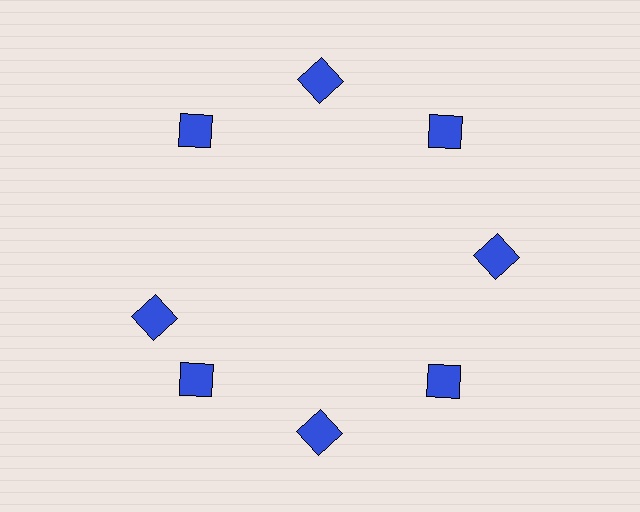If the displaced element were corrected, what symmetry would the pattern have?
It would have 8-fold rotational symmetry — the pattern would map onto itself every 45 degrees.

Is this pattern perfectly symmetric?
No. The 8 blue diamonds are arranged in a ring, but one element near the 9 o'clock position is rotated out of alignment along the ring, breaking the 8-fold rotational symmetry.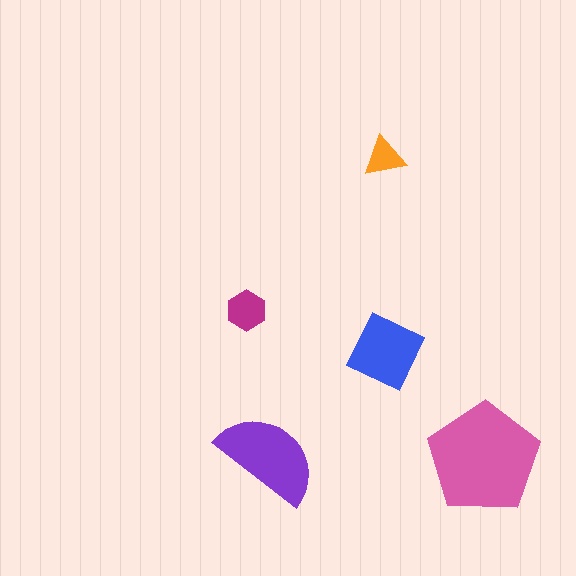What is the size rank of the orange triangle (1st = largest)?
5th.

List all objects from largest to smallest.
The pink pentagon, the purple semicircle, the blue diamond, the magenta hexagon, the orange triangle.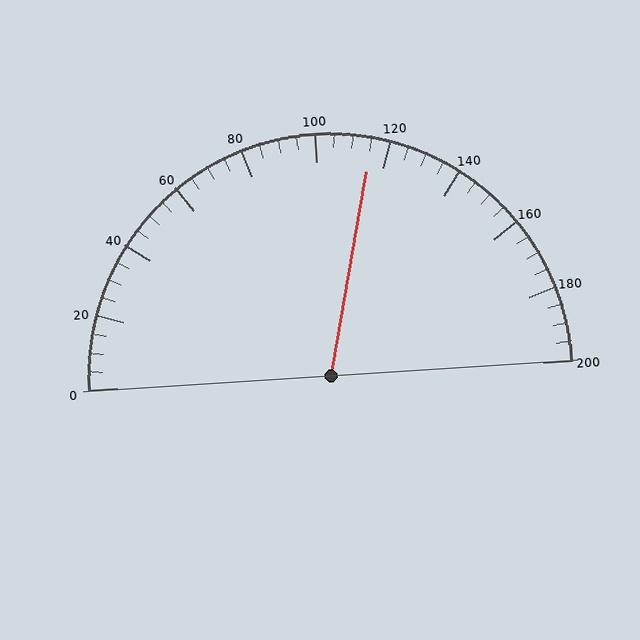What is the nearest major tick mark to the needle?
The nearest major tick mark is 120.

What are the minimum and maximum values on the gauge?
The gauge ranges from 0 to 200.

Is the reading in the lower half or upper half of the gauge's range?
The reading is in the upper half of the range (0 to 200).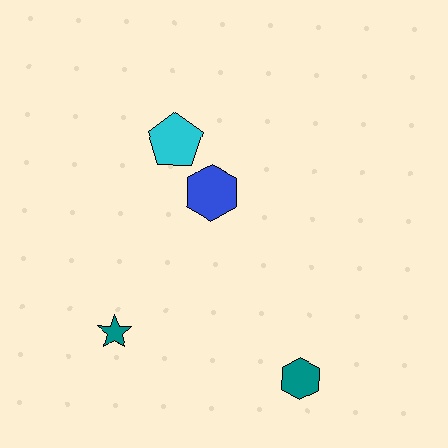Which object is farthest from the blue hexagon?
The teal hexagon is farthest from the blue hexagon.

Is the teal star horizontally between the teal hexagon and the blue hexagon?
No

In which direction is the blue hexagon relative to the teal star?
The blue hexagon is above the teal star.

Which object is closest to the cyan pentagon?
The blue hexagon is closest to the cyan pentagon.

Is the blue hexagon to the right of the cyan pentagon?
Yes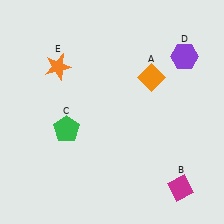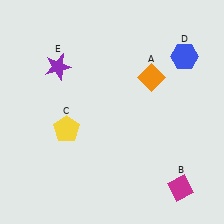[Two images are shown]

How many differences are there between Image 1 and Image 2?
There are 3 differences between the two images.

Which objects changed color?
C changed from green to yellow. D changed from purple to blue. E changed from orange to purple.